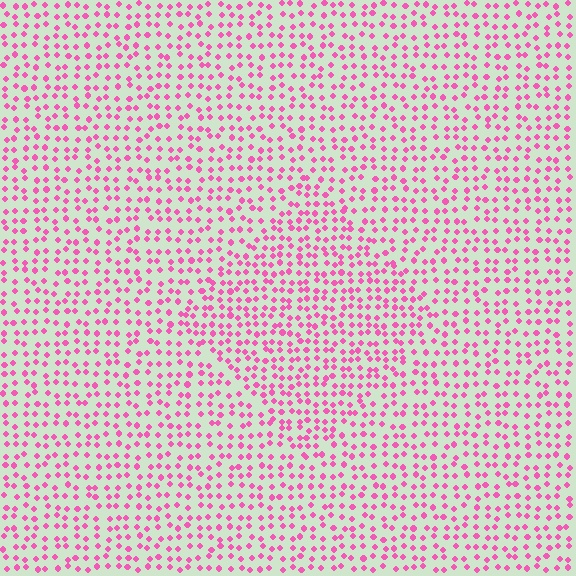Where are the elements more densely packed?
The elements are more densely packed inside the diamond boundary.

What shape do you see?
I see a diamond.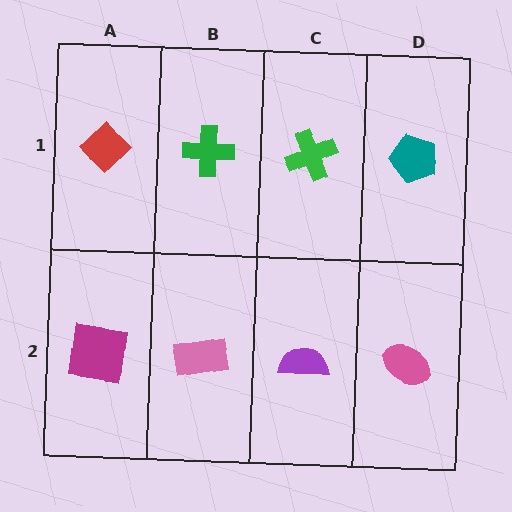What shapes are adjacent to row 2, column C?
A green cross (row 1, column C), a pink rectangle (row 2, column B), a pink ellipse (row 2, column D).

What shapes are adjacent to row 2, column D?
A teal pentagon (row 1, column D), a purple semicircle (row 2, column C).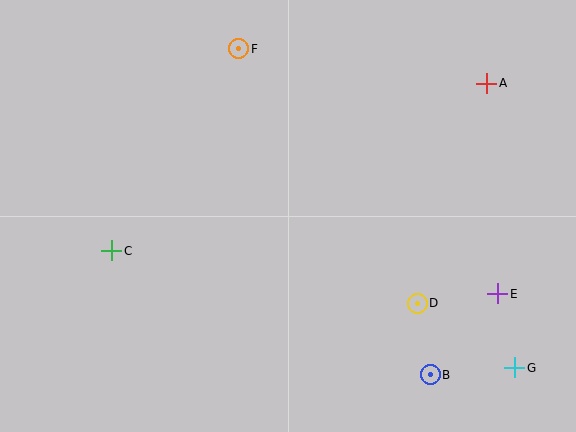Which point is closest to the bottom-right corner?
Point G is closest to the bottom-right corner.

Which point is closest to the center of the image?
Point D at (417, 303) is closest to the center.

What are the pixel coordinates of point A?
Point A is at (486, 83).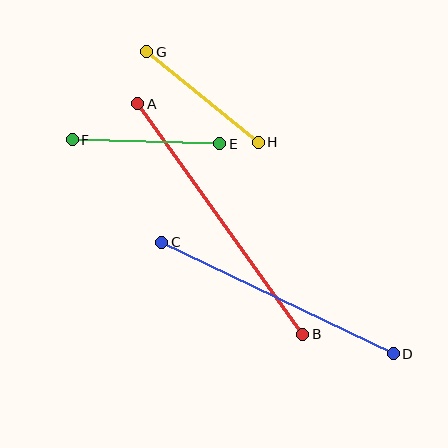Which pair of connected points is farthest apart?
Points A and B are farthest apart.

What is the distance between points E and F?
The distance is approximately 148 pixels.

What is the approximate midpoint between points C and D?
The midpoint is at approximately (277, 298) pixels.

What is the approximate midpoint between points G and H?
The midpoint is at approximately (203, 97) pixels.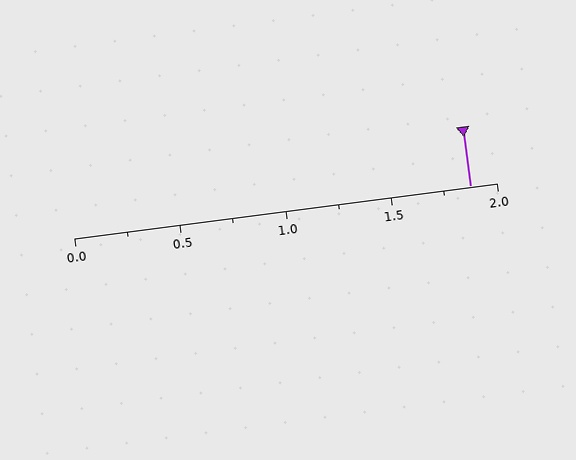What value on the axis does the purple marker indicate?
The marker indicates approximately 1.88.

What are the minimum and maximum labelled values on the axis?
The axis runs from 0.0 to 2.0.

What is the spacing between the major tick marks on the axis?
The major ticks are spaced 0.5 apart.